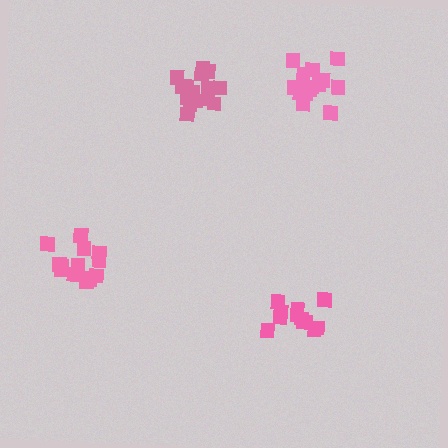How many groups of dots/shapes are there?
There are 4 groups.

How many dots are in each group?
Group 1: 16 dots, Group 2: 14 dots, Group 3: 12 dots, Group 4: 16 dots (58 total).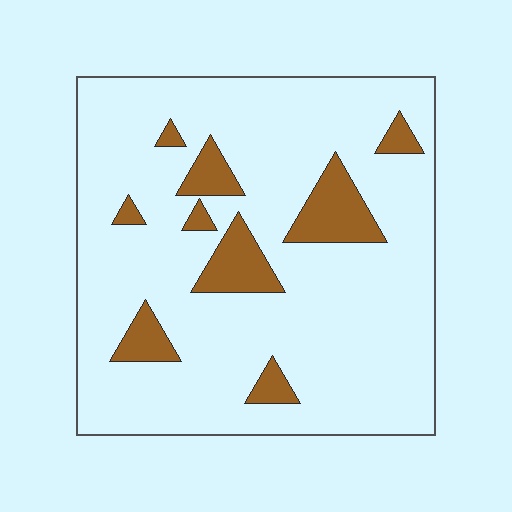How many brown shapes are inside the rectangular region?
9.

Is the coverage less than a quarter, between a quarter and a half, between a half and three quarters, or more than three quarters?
Less than a quarter.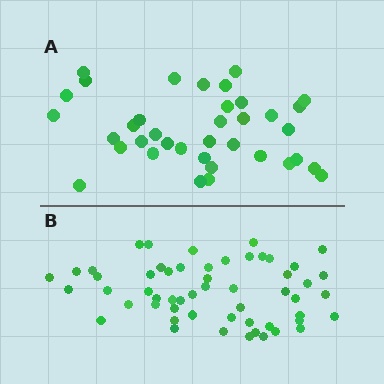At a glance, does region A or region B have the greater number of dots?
Region B (the bottom region) has more dots.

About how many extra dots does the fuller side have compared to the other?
Region B has approximately 20 more dots than region A.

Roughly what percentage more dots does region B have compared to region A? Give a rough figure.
About 50% more.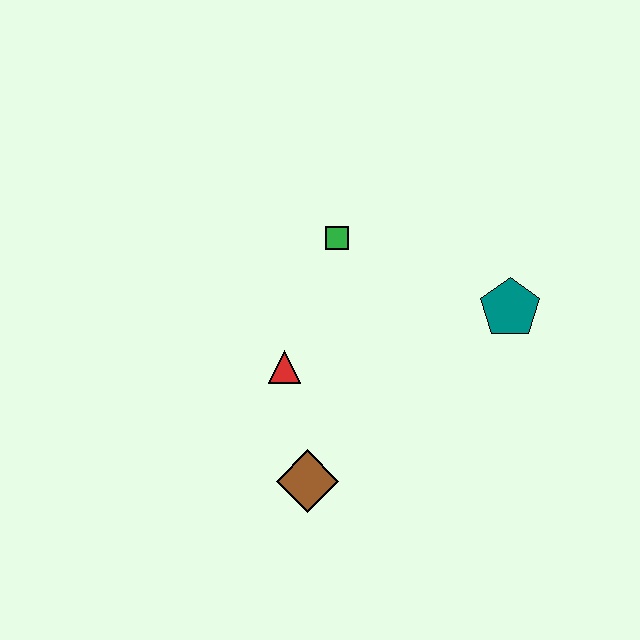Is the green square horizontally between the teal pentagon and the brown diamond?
Yes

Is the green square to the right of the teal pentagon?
No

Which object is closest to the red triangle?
The brown diamond is closest to the red triangle.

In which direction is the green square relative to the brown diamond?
The green square is above the brown diamond.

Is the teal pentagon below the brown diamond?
No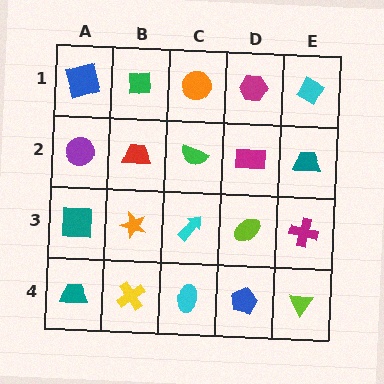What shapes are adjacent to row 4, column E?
A magenta cross (row 3, column E), a blue pentagon (row 4, column D).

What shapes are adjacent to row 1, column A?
A purple circle (row 2, column A), a green square (row 1, column B).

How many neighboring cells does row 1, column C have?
3.